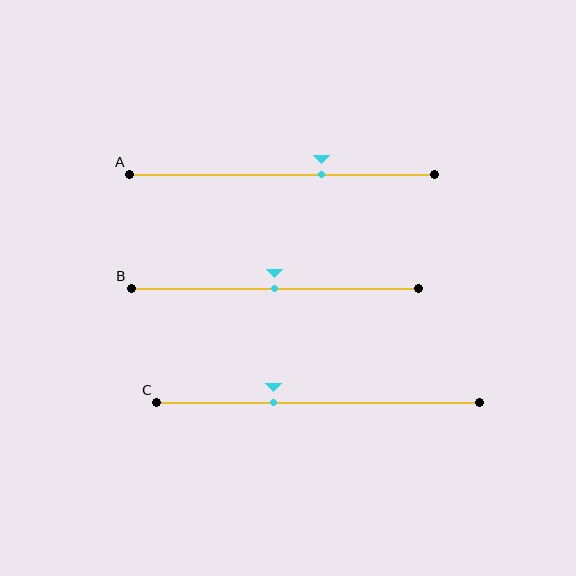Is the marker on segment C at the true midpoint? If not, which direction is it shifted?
No, the marker on segment C is shifted to the left by about 14% of the segment length.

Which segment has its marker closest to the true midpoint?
Segment B has its marker closest to the true midpoint.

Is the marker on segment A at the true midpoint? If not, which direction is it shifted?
No, the marker on segment A is shifted to the right by about 13% of the segment length.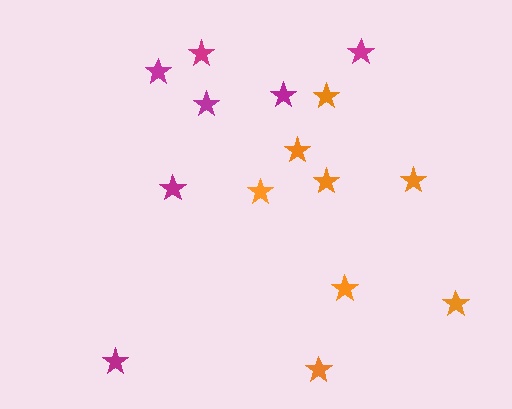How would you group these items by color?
There are 2 groups: one group of orange stars (8) and one group of magenta stars (7).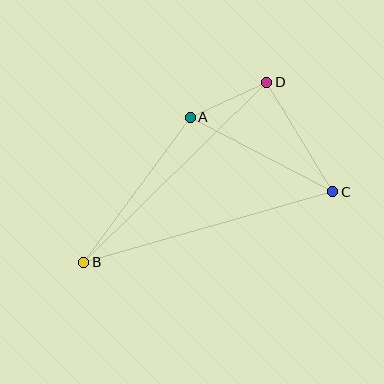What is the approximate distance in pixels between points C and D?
The distance between C and D is approximately 128 pixels.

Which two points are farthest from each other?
Points B and C are farthest from each other.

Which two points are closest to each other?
Points A and D are closest to each other.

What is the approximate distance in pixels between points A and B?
The distance between A and B is approximately 180 pixels.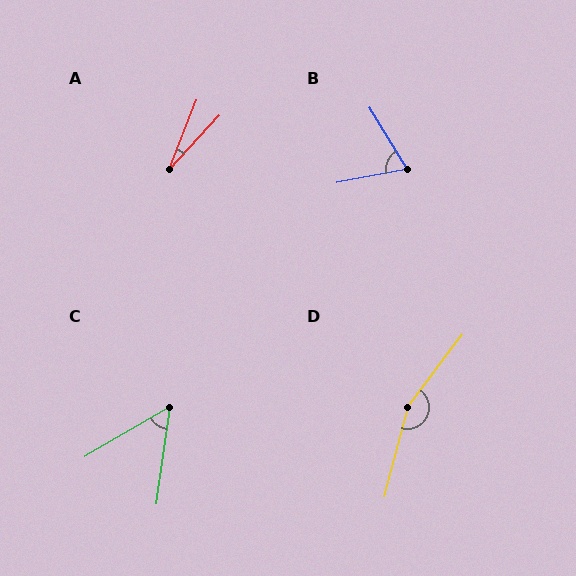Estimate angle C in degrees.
Approximately 51 degrees.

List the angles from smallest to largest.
A (22°), C (51°), B (70°), D (158°).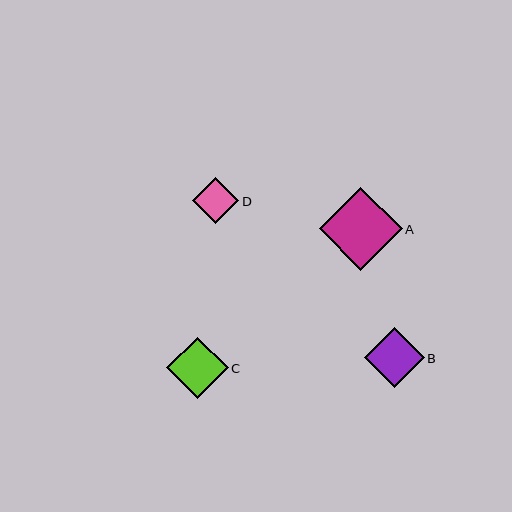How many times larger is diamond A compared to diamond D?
Diamond A is approximately 1.8 times the size of diamond D.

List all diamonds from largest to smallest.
From largest to smallest: A, C, B, D.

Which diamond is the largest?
Diamond A is the largest with a size of approximately 83 pixels.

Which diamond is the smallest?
Diamond D is the smallest with a size of approximately 46 pixels.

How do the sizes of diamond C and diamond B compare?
Diamond C and diamond B are approximately the same size.